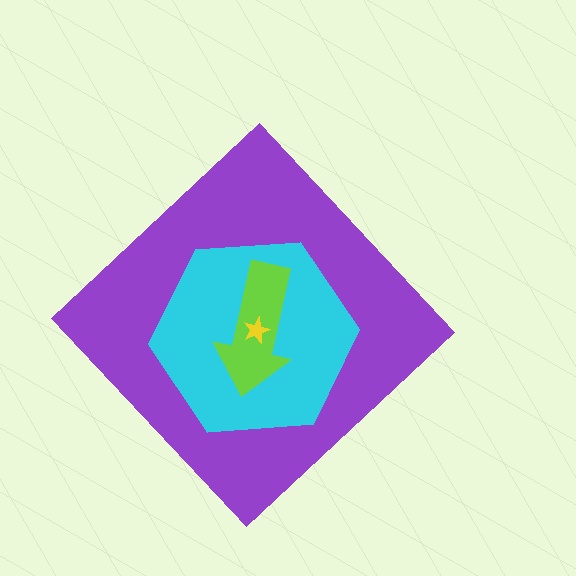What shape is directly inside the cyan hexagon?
The lime arrow.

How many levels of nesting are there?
4.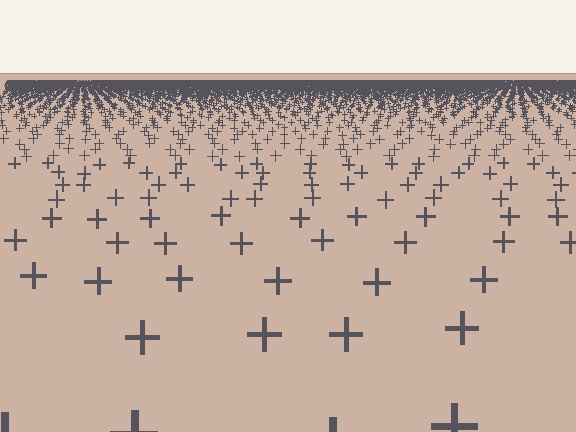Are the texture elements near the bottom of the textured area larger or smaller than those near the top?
Larger. Near the bottom, elements are closer to the viewer and appear at a bigger on-screen size.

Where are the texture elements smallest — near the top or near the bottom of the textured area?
Near the top.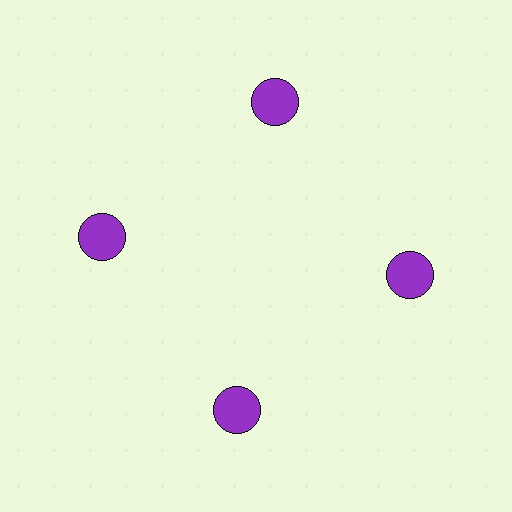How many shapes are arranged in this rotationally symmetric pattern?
There are 4 shapes, arranged in 4 groups of 1.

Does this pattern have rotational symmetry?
Yes, this pattern has 4-fold rotational symmetry. It looks the same after rotating 90 degrees around the center.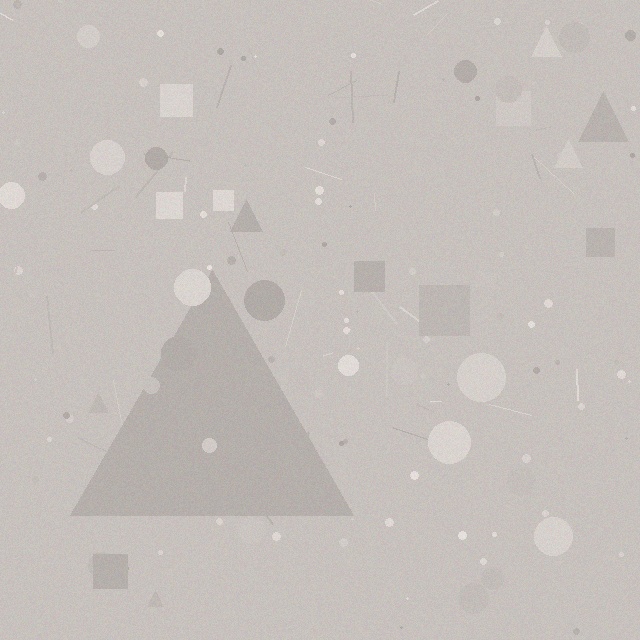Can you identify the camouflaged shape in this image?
The camouflaged shape is a triangle.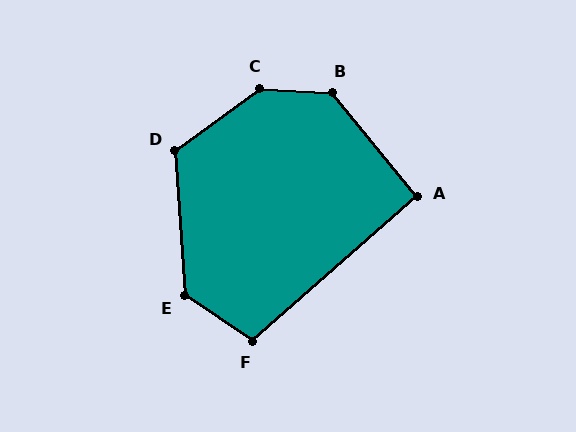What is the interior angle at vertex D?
Approximately 122 degrees (obtuse).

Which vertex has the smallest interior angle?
A, at approximately 92 degrees.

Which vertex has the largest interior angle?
C, at approximately 140 degrees.